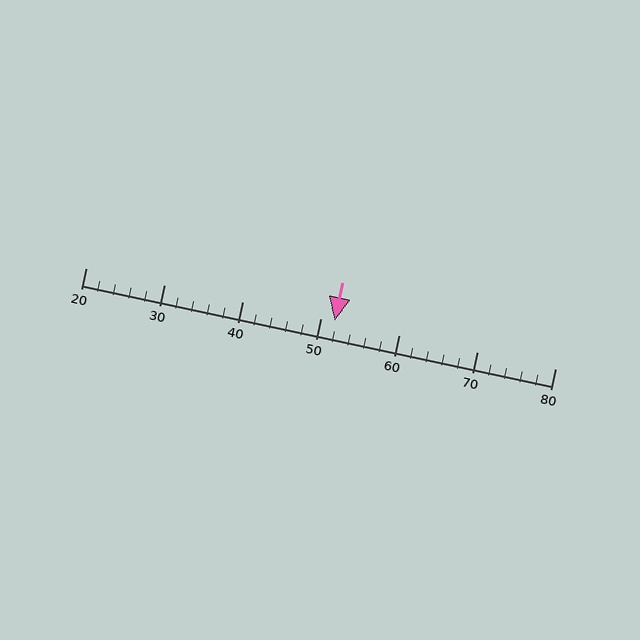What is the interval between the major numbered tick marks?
The major tick marks are spaced 10 units apart.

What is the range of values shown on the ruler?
The ruler shows values from 20 to 80.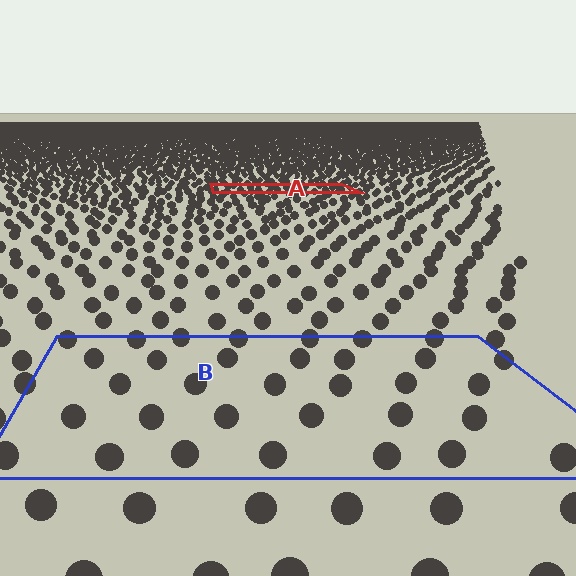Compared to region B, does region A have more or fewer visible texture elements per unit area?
Region A has more texture elements per unit area — they are packed more densely because it is farther away.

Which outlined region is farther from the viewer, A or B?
Region A is farther from the viewer — the texture elements inside it appear smaller and more densely packed.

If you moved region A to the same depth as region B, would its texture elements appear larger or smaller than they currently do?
They would appear larger. At a closer depth, the same texture elements are projected at a bigger on-screen size.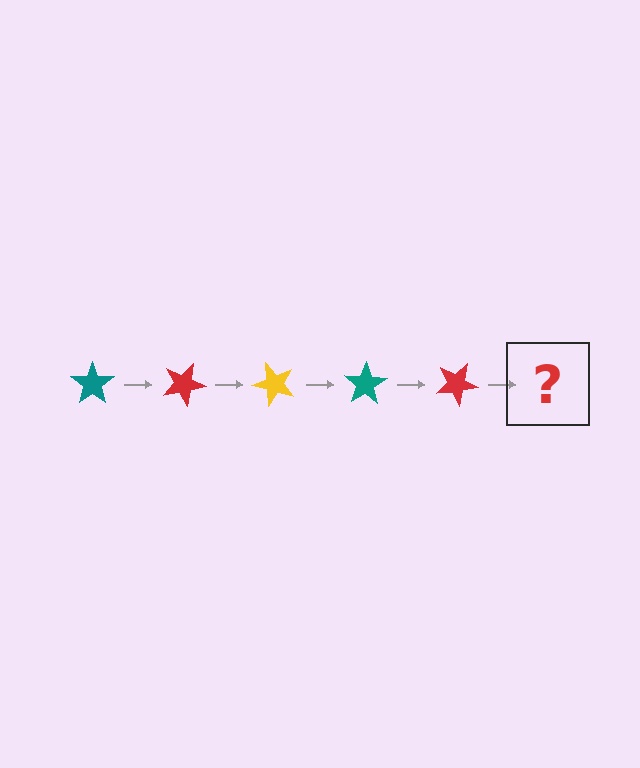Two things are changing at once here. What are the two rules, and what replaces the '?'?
The two rules are that it rotates 25 degrees each step and the color cycles through teal, red, and yellow. The '?' should be a yellow star, rotated 125 degrees from the start.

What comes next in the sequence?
The next element should be a yellow star, rotated 125 degrees from the start.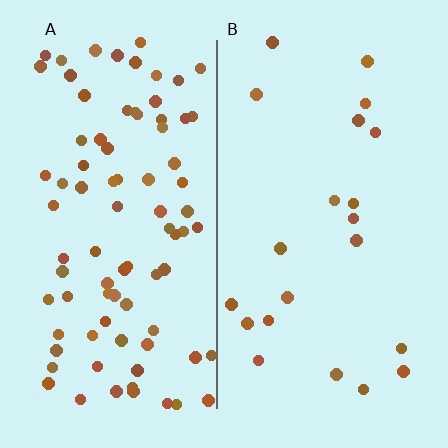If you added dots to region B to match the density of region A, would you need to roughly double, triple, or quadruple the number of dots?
Approximately quadruple.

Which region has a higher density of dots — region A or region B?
A (the left).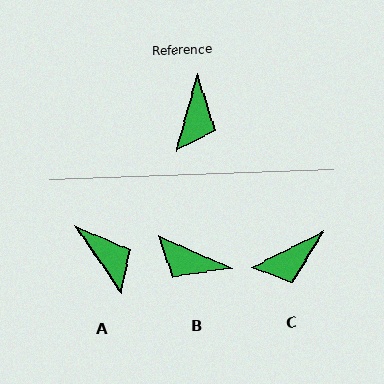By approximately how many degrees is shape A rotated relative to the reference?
Approximately 49 degrees counter-clockwise.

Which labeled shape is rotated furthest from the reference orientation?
B, about 98 degrees away.